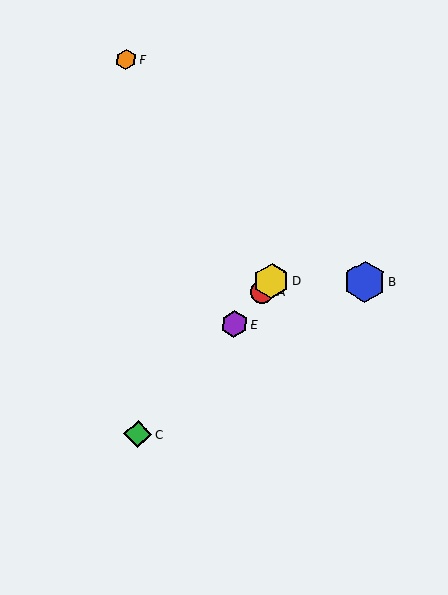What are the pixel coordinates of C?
Object C is at (138, 434).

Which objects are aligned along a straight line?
Objects A, C, D, E are aligned along a straight line.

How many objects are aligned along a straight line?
4 objects (A, C, D, E) are aligned along a straight line.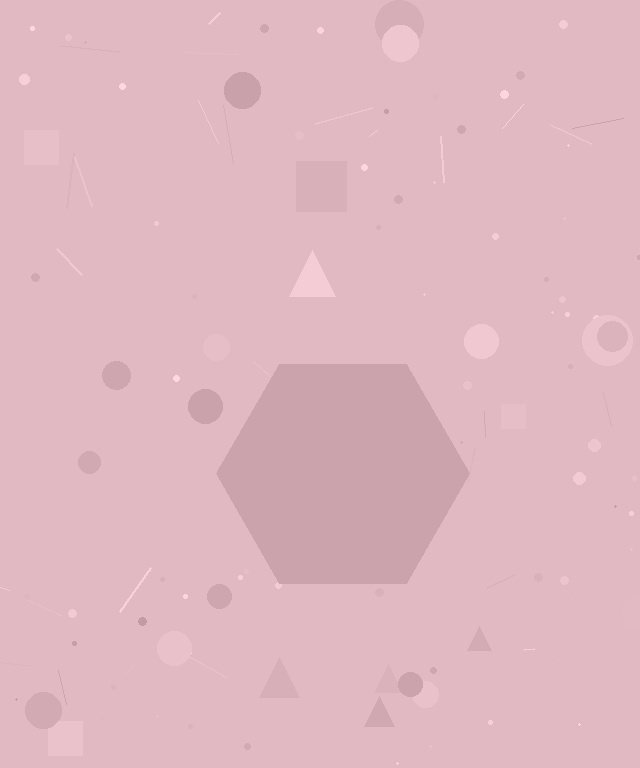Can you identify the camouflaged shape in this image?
The camouflaged shape is a hexagon.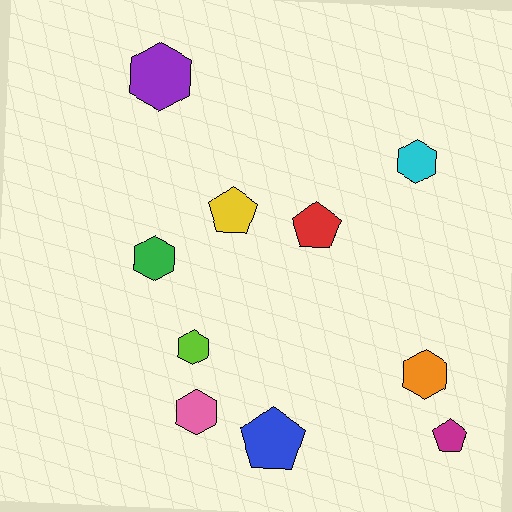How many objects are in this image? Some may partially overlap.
There are 10 objects.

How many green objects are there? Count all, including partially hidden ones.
There is 1 green object.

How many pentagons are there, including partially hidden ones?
There are 4 pentagons.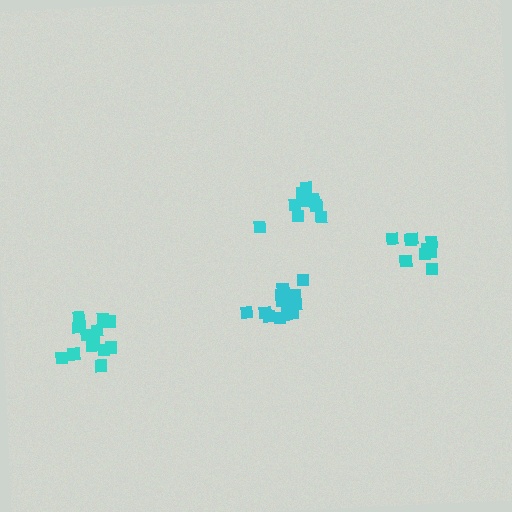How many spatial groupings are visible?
There are 4 spatial groupings.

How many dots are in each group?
Group 1: 15 dots, Group 2: 12 dots, Group 3: 9 dots, Group 4: 15 dots (51 total).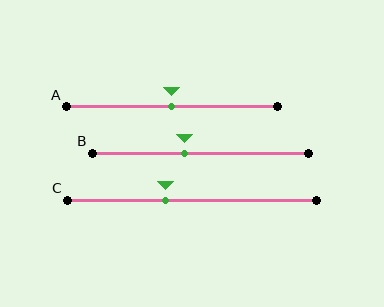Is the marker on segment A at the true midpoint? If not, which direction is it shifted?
Yes, the marker on segment A is at the true midpoint.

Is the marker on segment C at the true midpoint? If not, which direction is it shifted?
No, the marker on segment C is shifted to the left by about 11% of the segment length.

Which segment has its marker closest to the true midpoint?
Segment A has its marker closest to the true midpoint.